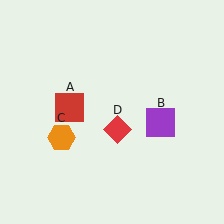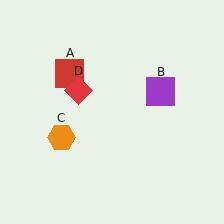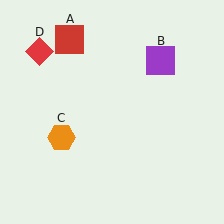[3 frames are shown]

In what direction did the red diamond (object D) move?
The red diamond (object D) moved up and to the left.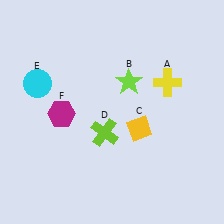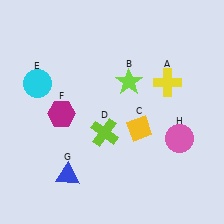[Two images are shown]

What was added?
A blue triangle (G), a pink circle (H) were added in Image 2.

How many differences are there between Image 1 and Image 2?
There are 2 differences between the two images.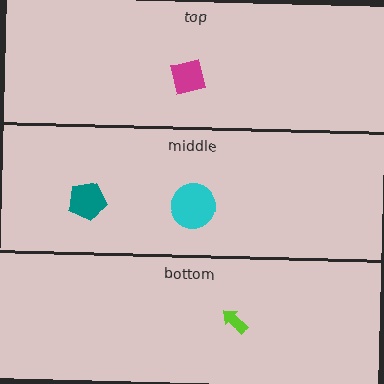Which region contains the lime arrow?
The bottom region.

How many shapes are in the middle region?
2.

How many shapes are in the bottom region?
1.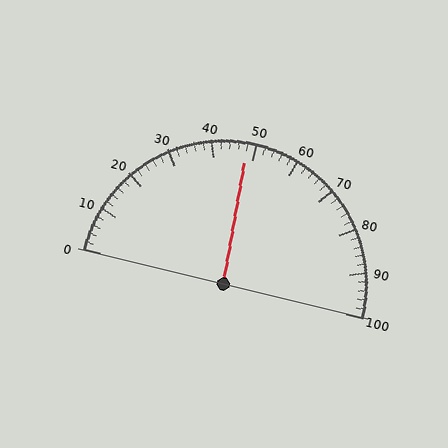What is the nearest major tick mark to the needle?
The nearest major tick mark is 50.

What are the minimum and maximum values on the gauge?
The gauge ranges from 0 to 100.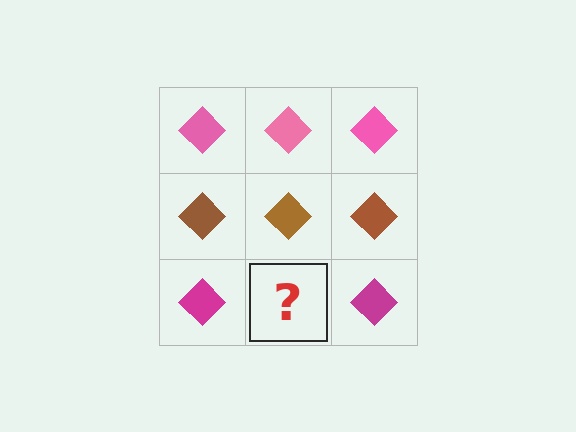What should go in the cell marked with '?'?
The missing cell should contain a magenta diamond.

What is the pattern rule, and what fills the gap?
The rule is that each row has a consistent color. The gap should be filled with a magenta diamond.